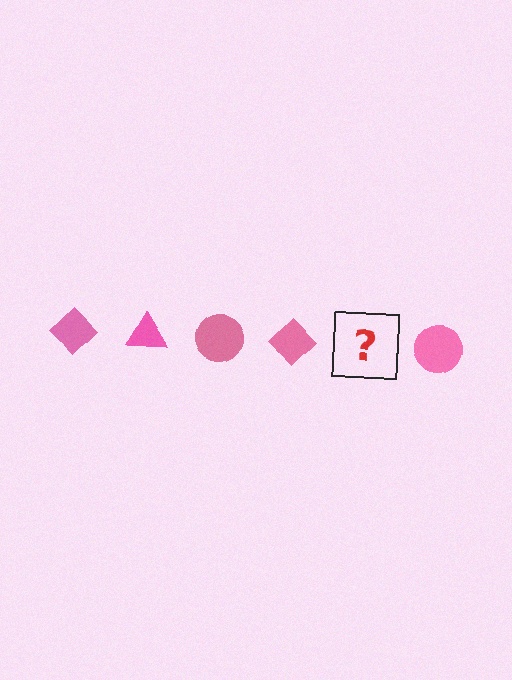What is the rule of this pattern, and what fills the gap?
The rule is that the pattern cycles through diamond, triangle, circle shapes in pink. The gap should be filled with a pink triangle.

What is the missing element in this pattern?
The missing element is a pink triangle.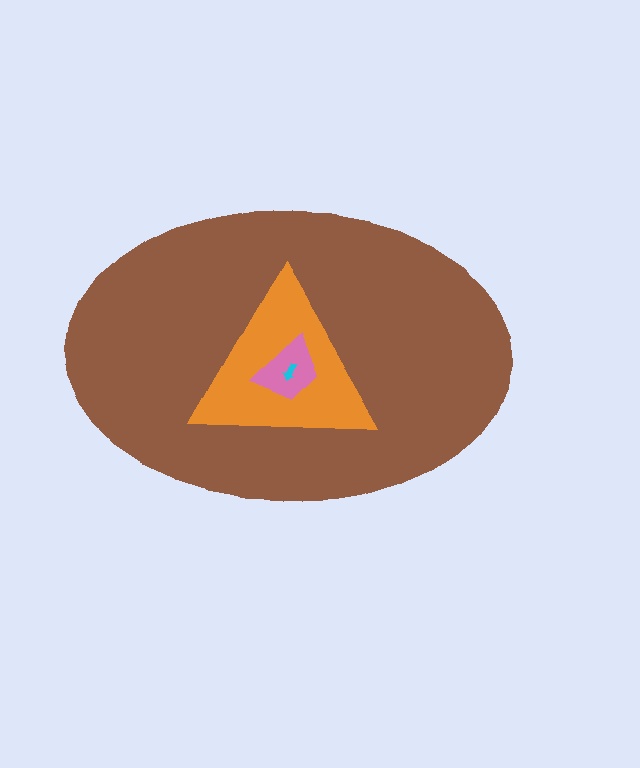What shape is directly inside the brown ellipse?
The orange triangle.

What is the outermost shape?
The brown ellipse.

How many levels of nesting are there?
4.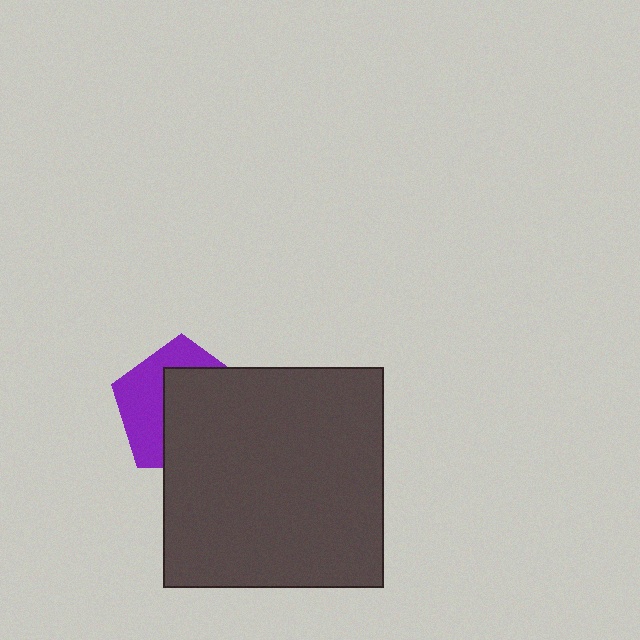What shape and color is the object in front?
The object in front is a dark gray square.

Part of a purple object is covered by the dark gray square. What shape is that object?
It is a pentagon.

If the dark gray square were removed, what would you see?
You would see the complete purple pentagon.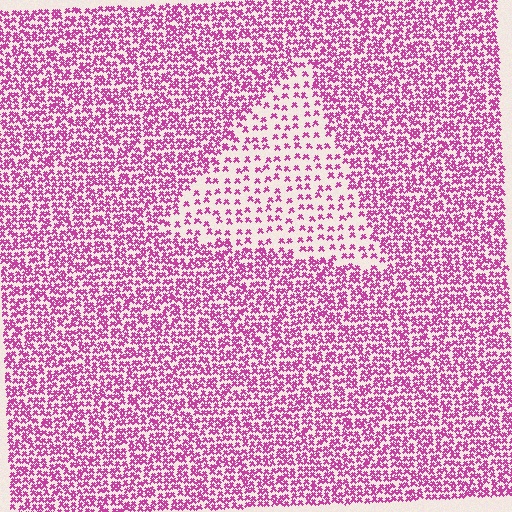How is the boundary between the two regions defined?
The boundary is defined by a change in element density (approximately 2.3x ratio). All elements are the same color, size, and shape.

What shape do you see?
I see a triangle.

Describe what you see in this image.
The image contains small magenta elements arranged at two different densities. A triangle-shaped region is visible where the elements are less densely packed than the surrounding area.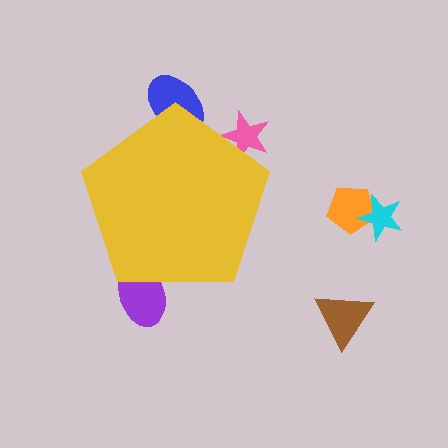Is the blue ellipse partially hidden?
Yes, the blue ellipse is partially hidden behind the yellow pentagon.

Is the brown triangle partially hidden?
No, the brown triangle is fully visible.